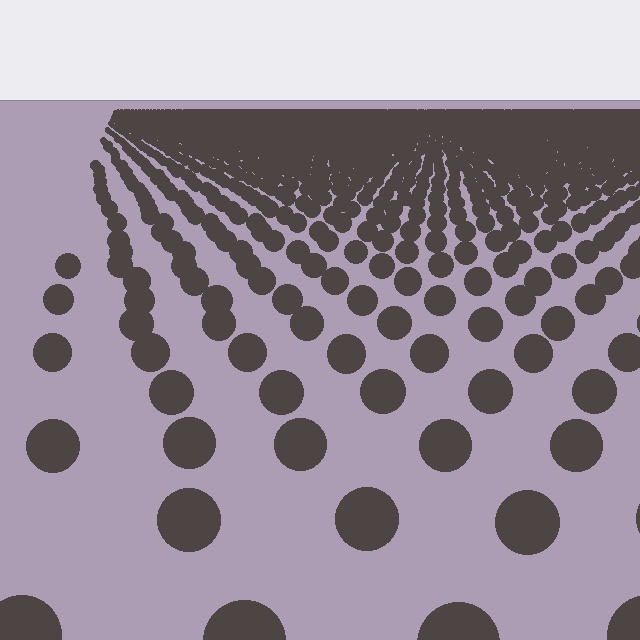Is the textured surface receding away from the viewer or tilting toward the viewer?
The surface is receding away from the viewer. Texture elements get smaller and denser toward the top.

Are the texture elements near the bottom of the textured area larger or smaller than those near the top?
Larger. Near the bottom, elements are closer to the viewer and appear at a bigger on-screen size.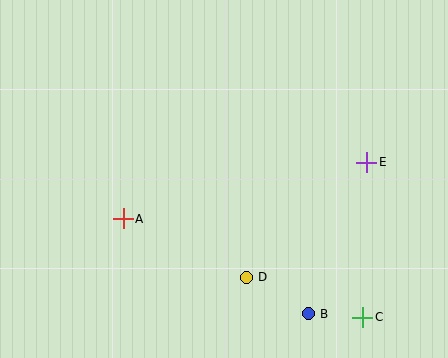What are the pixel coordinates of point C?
Point C is at (363, 317).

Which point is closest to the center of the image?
Point D at (246, 277) is closest to the center.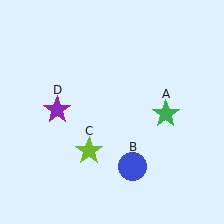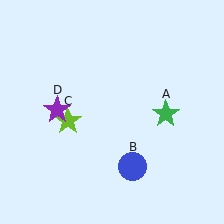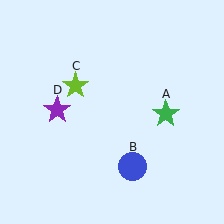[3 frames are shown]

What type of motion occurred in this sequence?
The lime star (object C) rotated clockwise around the center of the scene.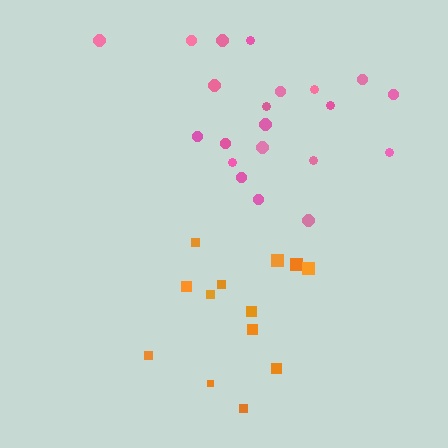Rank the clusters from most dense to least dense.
pink, orange.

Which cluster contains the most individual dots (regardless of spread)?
Pink (21).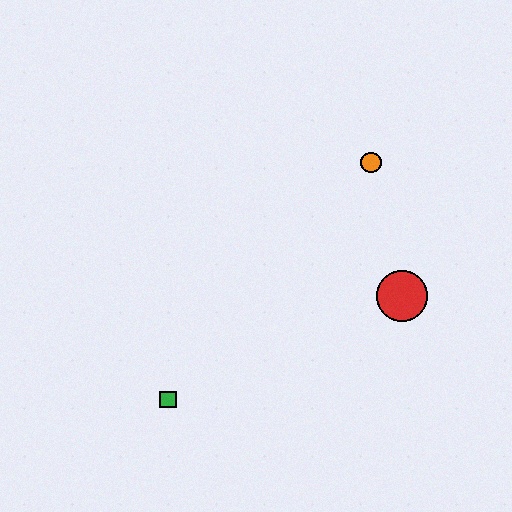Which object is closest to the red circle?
The orange circle is closest to the red circle.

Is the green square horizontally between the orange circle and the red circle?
No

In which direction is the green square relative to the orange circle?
The green square is below the orange circle.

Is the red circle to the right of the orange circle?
Yes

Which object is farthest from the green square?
The orange circle is farthest from the green square.